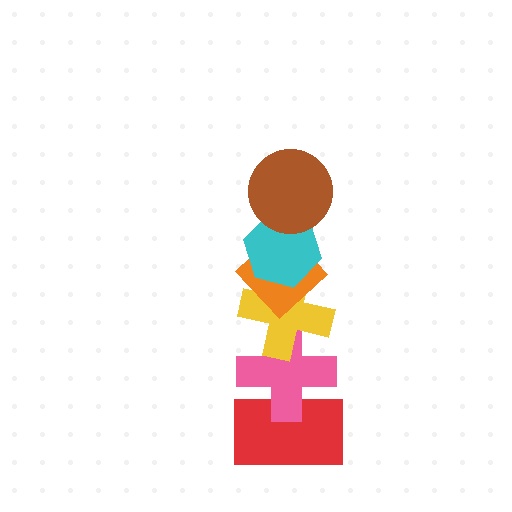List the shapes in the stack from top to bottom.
From top to bottom: the brown circle, the cyan hexagon, the orange diamond, the yellow cross, the pink cross, the red rectangle.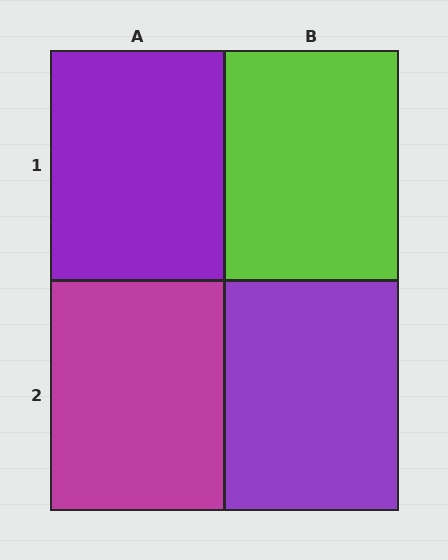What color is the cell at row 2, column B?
Purple.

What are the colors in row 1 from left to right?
Purple, lime.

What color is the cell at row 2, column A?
Magenta.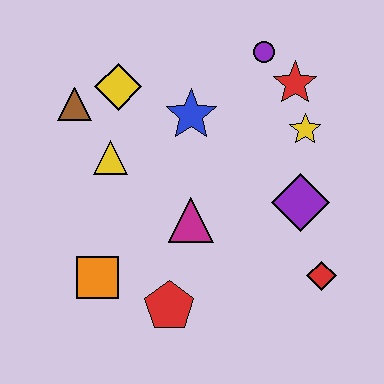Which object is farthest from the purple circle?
The orange square is farthest from the purple circle.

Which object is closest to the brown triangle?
The yellow diamond is closest to the brown triangle.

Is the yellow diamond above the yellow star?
Yes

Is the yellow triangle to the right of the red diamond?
No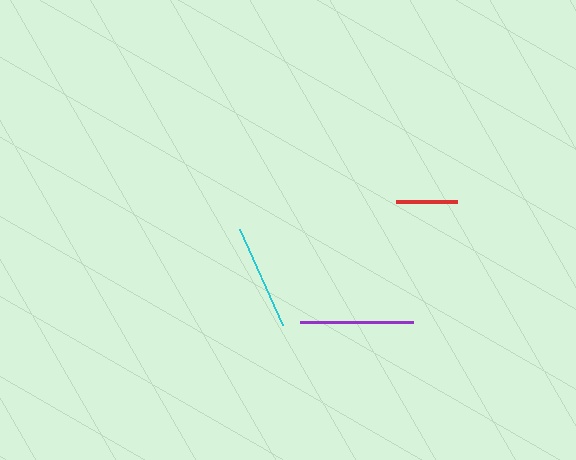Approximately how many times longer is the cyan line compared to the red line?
The cyan line is approximately 1.7 times the length of the red line.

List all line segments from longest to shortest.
From longest to shortest: purple, cyan, red.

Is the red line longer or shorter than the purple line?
The purple line is longer than the red line.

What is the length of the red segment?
The red segment is approximately 62 pixels long.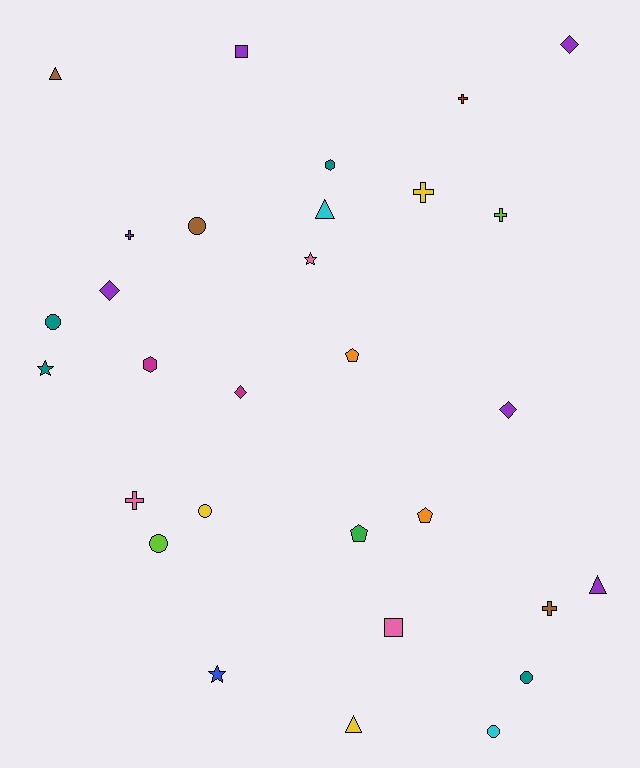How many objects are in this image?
There are 30 objects.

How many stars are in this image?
There are 3 stars.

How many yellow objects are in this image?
There are 3 yellow objects.